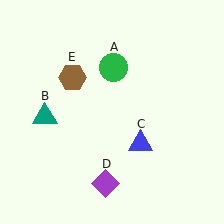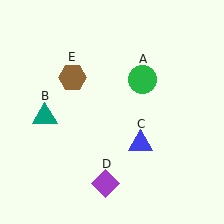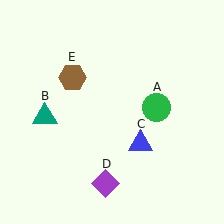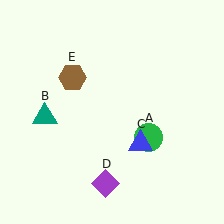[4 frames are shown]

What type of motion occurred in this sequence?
The green circle (object A) rotated clockwise around the center of the scene.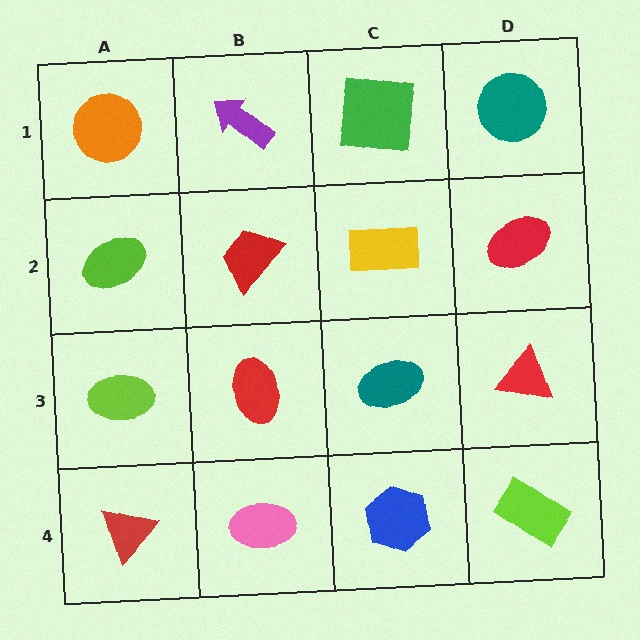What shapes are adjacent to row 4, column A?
A lime ellipse (row 3, column A), a pink ellipse (row 4, column B).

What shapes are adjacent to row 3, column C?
A yellow rectangle (row 2, column C), a blue hexagon (row 4, column C), a red ellipse (row 3, column B), a red triangle (row 3, column D).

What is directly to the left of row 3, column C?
A red ellipse.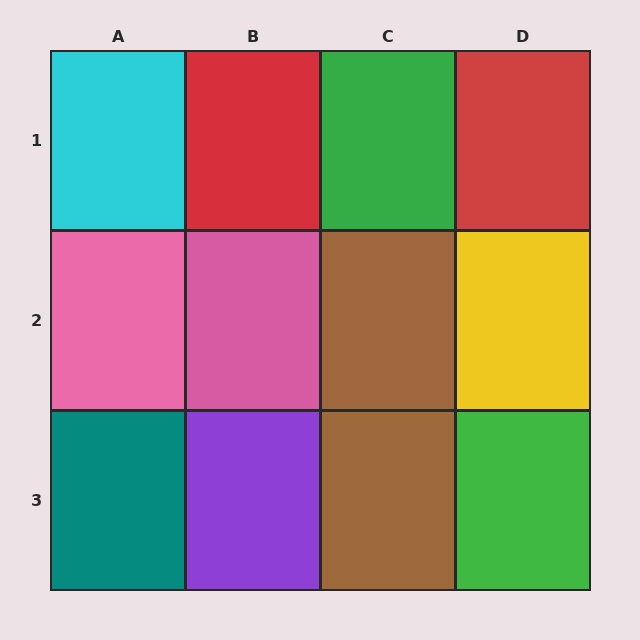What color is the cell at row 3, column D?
Green.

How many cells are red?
2 cells are red.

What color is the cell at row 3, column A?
Teal.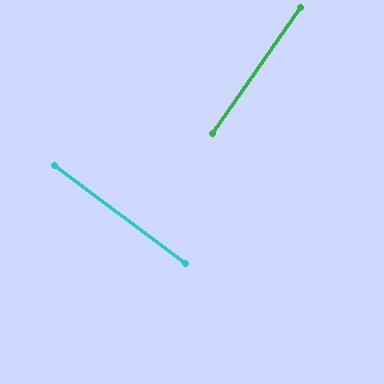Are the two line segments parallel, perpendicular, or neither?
Perpendicular — they meet at approximately 88°.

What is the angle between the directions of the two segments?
Approximately 88 degrees.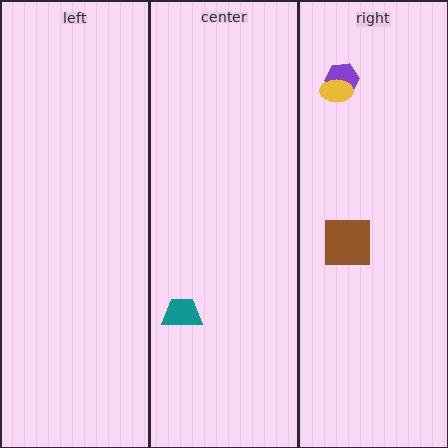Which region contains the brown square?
The right region.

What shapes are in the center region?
The teal trapezoid.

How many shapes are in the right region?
3.